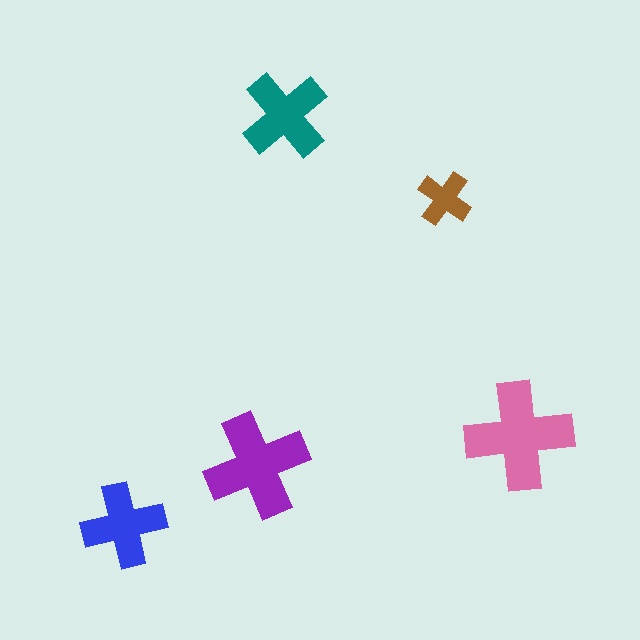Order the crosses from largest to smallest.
the pink one, the purple one, the teal one, the blue one, the brown one.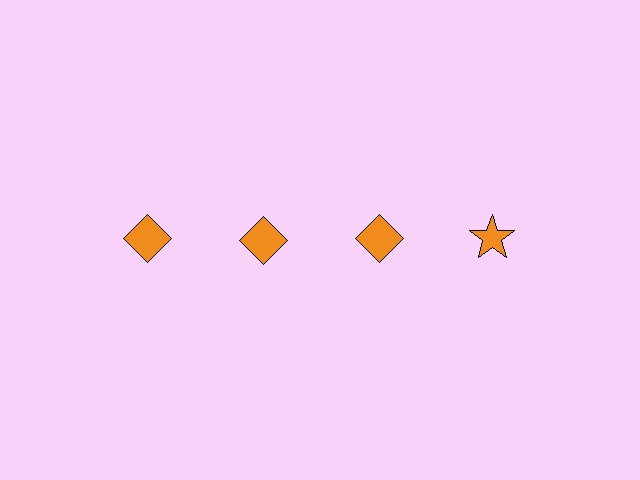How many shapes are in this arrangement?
There are 4 shapes arranged in a grid pattern.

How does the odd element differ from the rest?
It has a different shape: star instead of diamond.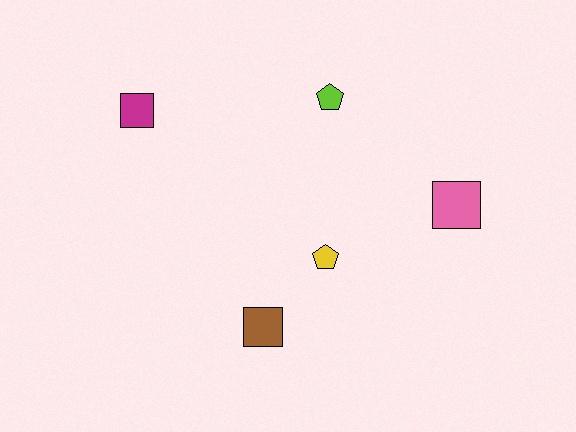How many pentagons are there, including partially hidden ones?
There are 2 pentagons.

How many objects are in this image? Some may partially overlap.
There are 5 objects.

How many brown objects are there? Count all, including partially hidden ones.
There is 1 brown object.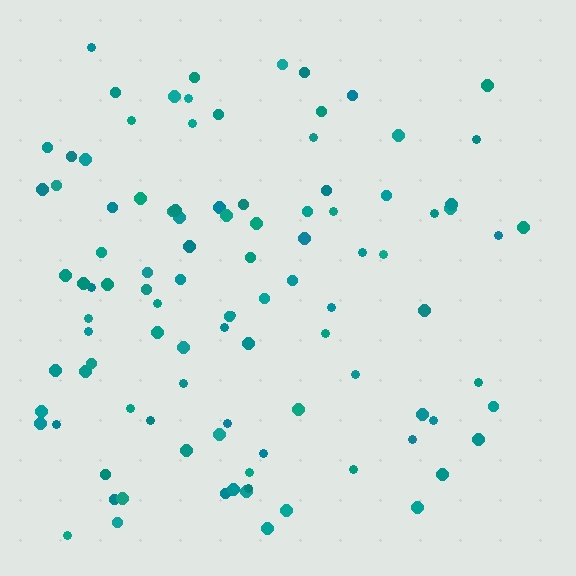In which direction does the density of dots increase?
From right to left, with the left side densest.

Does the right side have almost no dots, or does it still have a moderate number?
Still a moderate number, just noticeably fewer than the left.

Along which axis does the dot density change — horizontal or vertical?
Horizontal.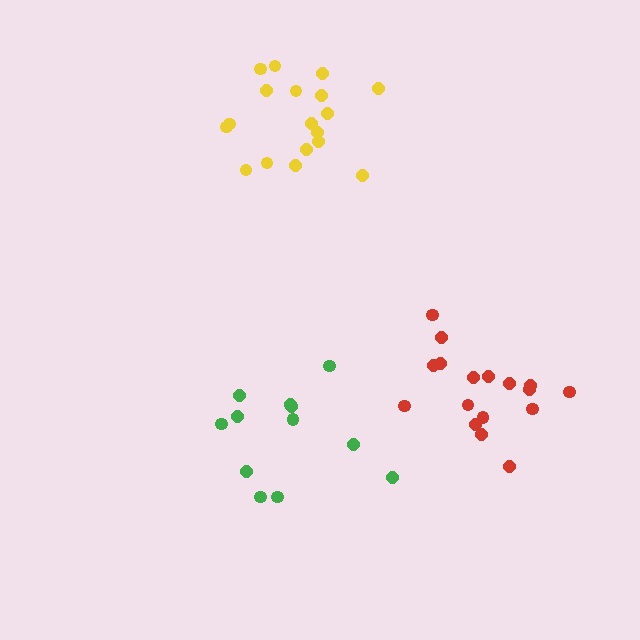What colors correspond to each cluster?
The clusters are colored: green, yellow, red.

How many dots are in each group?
Group 1: 12 dots, Group 2: 18 dots, Group 3: 17 dots (47 total).